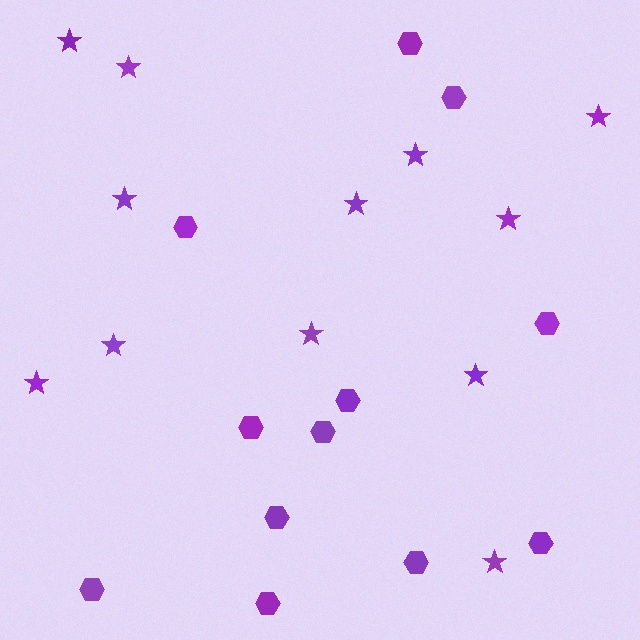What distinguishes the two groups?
There are 2 groups: one group of stars (12) and one group of hexagons (12).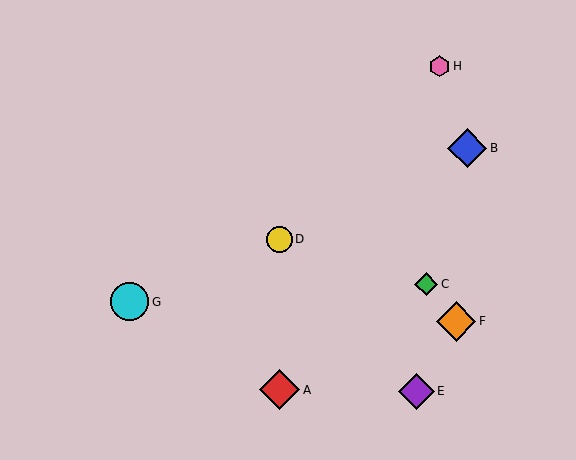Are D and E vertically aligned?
No, D is at x≈280 and E is at x≈417.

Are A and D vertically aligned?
Yes, both are at x≈280.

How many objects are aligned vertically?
2 objects (A, D) are aligned vertically.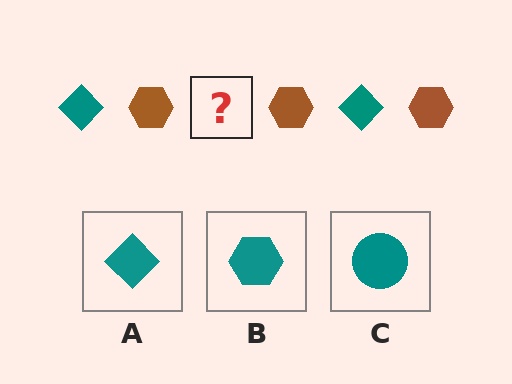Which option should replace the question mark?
Option A.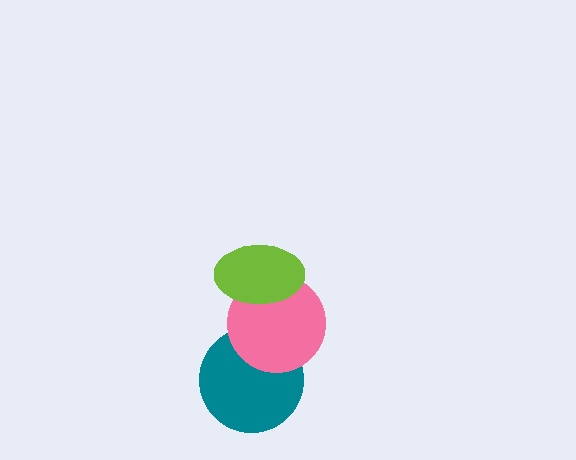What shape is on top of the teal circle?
The pink circle is on top of the teal circle.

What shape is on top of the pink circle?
The lime ellipse is on top of the pink circle.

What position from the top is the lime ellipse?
The lime ellipse is 1st from the top.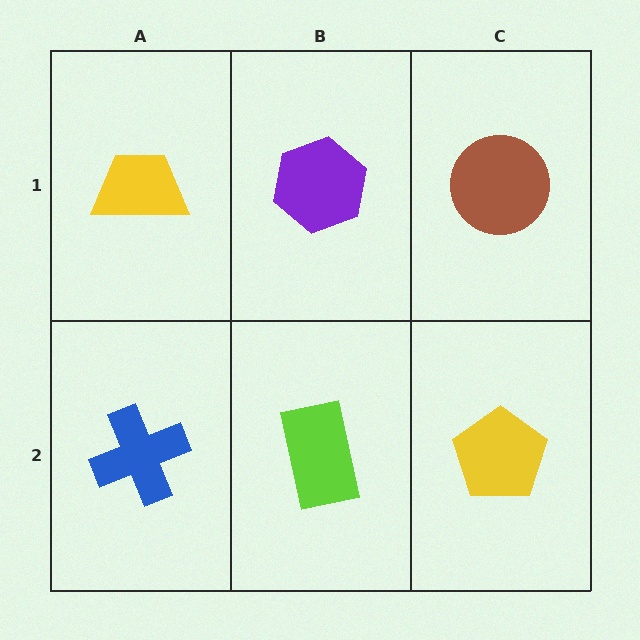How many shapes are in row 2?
3 shapes.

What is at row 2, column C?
A yellow pentagon.